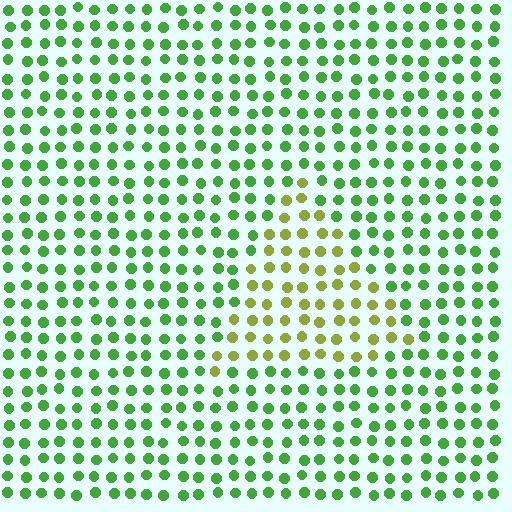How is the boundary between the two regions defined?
The boundary is defined purely by a slight shift in hue (about 42 degrees). Spacing, size, and orientation are identical on both sides.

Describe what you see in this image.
The image is filled with small green elements in a uniform arrangement. A triangle-shaped region is visible where the elements are tinted to a slightly different hue, forming a subtle color boundary.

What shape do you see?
I see a triangle.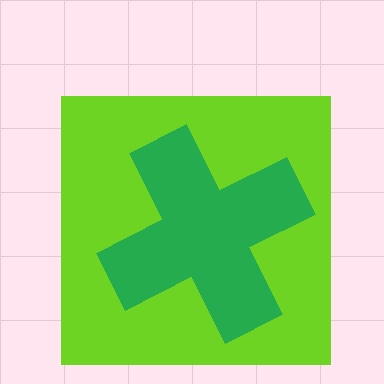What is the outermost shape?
The lime square.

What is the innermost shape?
The green cross.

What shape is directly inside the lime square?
The green cross.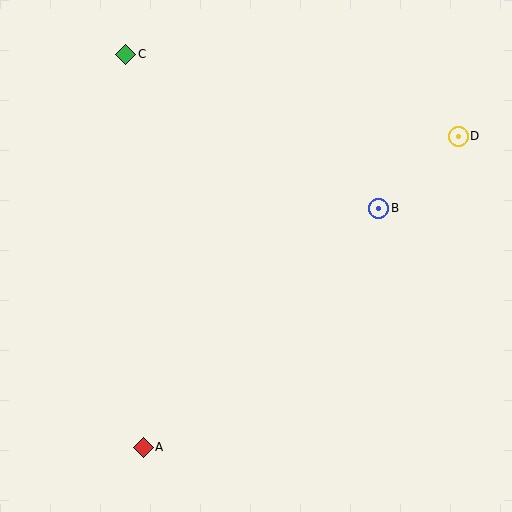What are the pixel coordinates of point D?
Point D is at (458, 136).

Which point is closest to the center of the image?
Point B at (379, 208) is closest to the center.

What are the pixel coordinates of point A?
Point A is at (143, 447).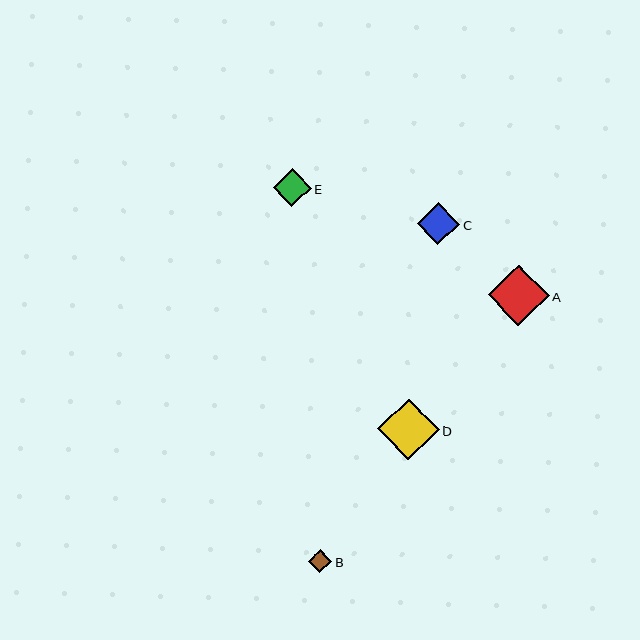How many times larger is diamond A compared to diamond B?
Diamond A is approximately 2.6 times the size of diamond B.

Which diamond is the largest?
Diamond D is the largest with a size of approximately 61 pixels.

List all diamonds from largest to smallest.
From largest to smallest: D, A, C, E, B.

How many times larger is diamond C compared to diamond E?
Diamond C is approximately 1.1 times the size of diamond E.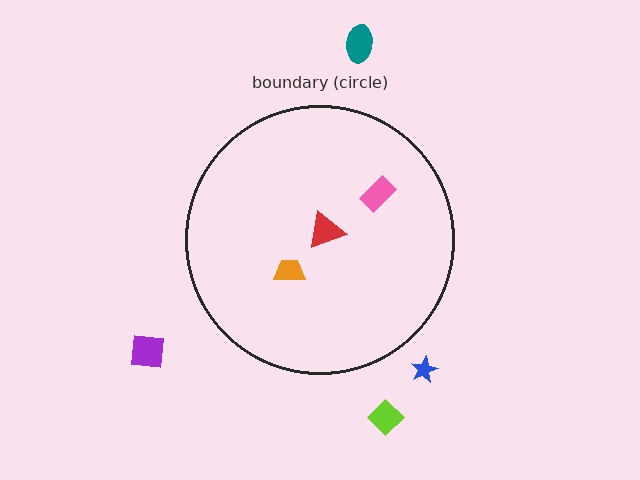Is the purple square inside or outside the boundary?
Outside.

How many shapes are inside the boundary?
3 inside, 4 outside.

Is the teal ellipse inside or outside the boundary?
Outside.